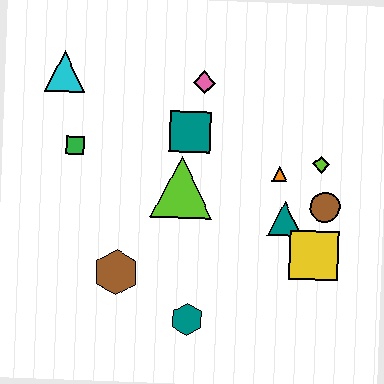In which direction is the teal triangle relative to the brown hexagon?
The teal triangle is to the right of the brown hexagon.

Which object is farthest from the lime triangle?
The cyan triangle is farthest from the lime triangle.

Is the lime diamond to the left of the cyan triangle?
No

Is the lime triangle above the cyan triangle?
No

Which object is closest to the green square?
The cyan triangle is closest to the green square.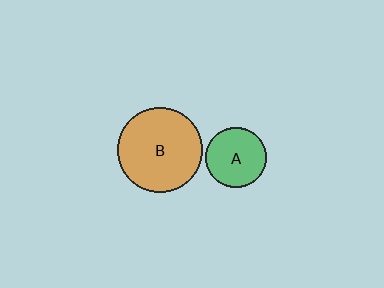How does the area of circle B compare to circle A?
Approximately 2.0 times.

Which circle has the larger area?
Circle B (orange).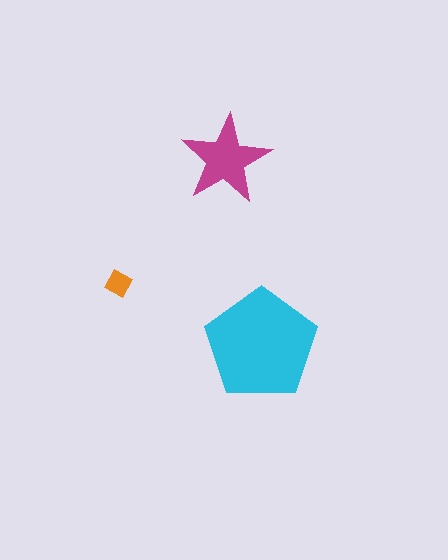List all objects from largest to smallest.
The cyan pentagon, the magenta star, the orange diamond.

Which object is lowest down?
The cyan pentagon is bottommost.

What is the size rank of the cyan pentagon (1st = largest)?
1st.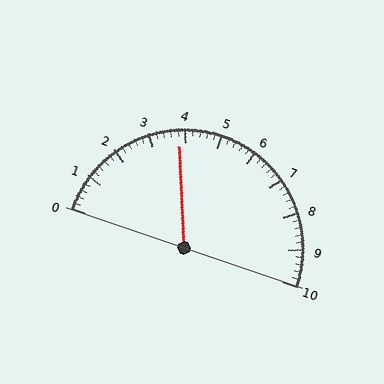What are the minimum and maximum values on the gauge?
The gauge ranges from 0 to 10.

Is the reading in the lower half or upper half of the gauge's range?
The reading is in the lower half of the range (0 to 10).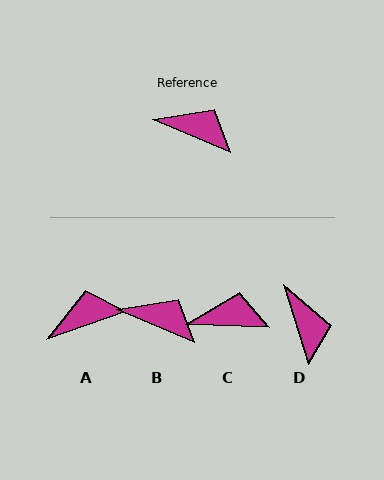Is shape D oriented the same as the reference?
No, it is off by about 50 degrees.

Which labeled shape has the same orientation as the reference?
B.